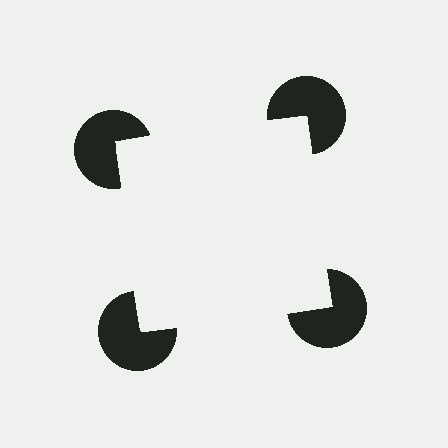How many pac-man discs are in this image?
There are 4 — one at each vertex of the illusory square.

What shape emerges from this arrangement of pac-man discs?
An illusory square — its edges are inferred from the aligned wedge cuts in the pac-man discs, not physically drawn.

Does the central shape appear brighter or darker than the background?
It typically appears slightly brighter than the background, even though no actual brightness change is drawn.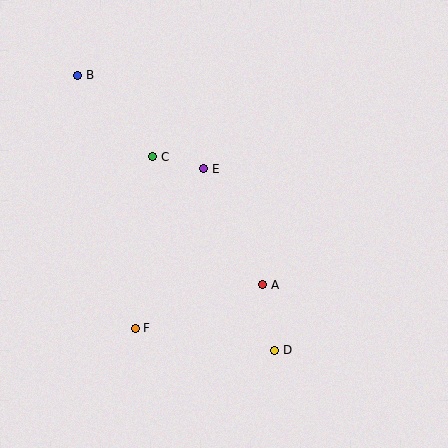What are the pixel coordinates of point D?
Point D is at (275, 350).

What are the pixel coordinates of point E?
Point E is at (204, 169).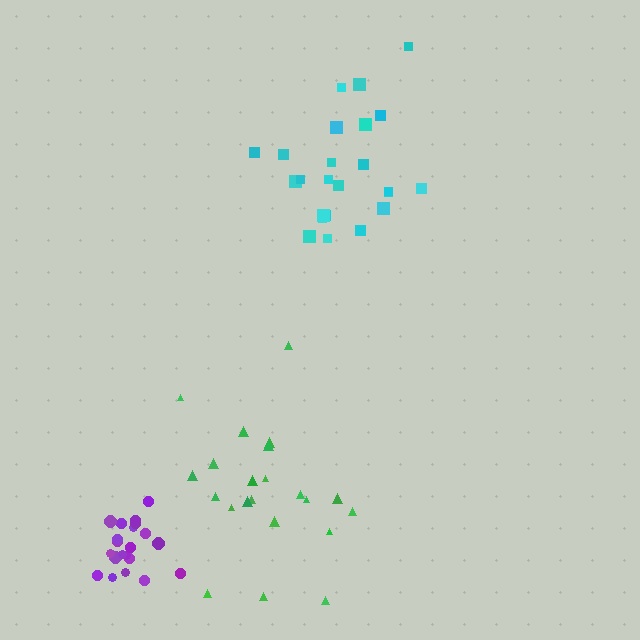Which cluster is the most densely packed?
Purple.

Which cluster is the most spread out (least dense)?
Green.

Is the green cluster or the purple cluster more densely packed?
Purple.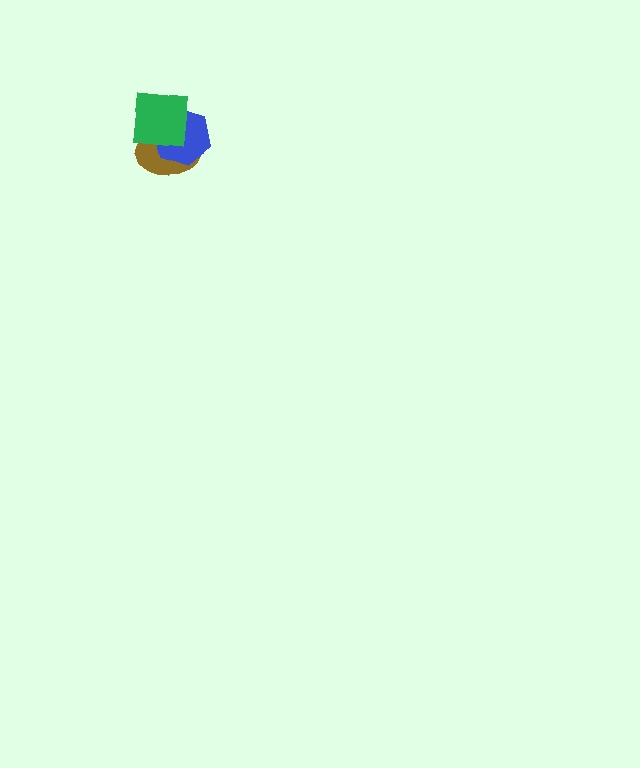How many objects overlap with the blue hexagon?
2 objects overlap with the blue hexagon.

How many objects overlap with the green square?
2 objects overlap with the green square.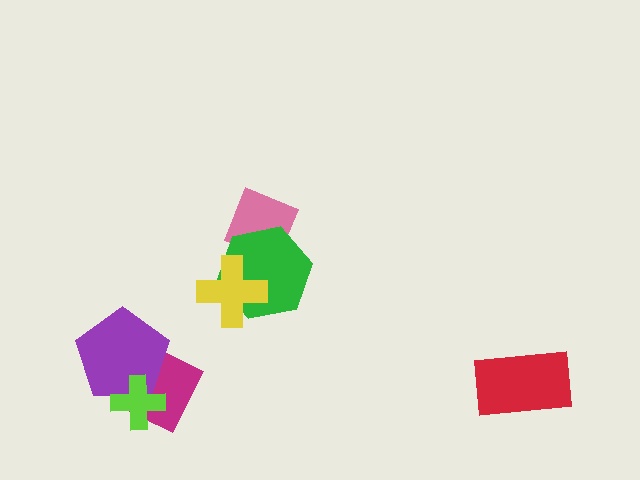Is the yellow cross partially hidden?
No, no other shape covers it.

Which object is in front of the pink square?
The green hexagon is in front of the pink square.